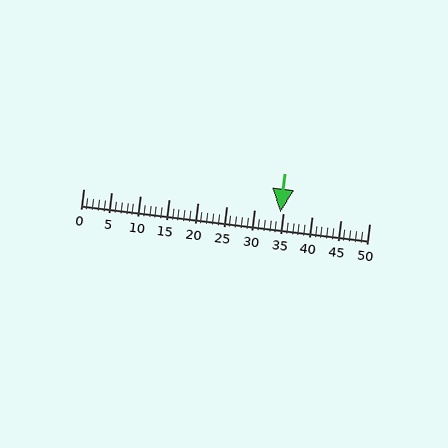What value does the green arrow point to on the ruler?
The green arrow points to approximately 34.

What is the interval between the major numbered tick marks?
The major tick marks are spaced 5 units apart.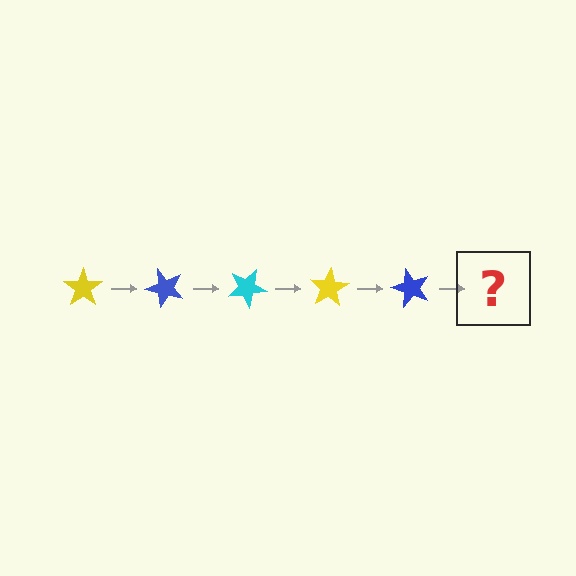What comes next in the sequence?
The next element should be a cyan star, rotated 250 degrees from the start.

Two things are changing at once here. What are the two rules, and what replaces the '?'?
The two rules are that it rotates 50 degrees each step and the color cycles through yellow, blue, and cyan. The '?' should be a cyan star, rotated 250 degrees from the start.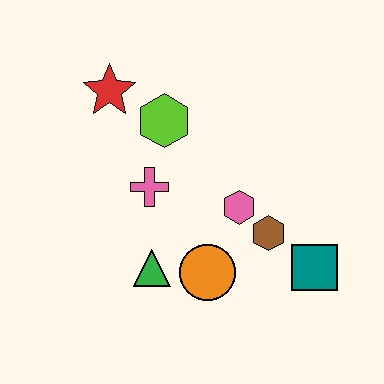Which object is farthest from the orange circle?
The red star is farthest from the orange circle.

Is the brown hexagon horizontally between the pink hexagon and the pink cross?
No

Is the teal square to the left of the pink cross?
No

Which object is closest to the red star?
The lime hexagon is closest to the red star.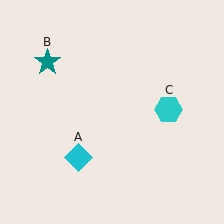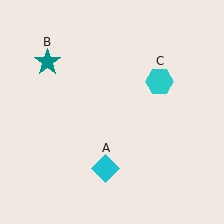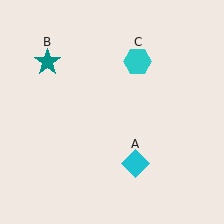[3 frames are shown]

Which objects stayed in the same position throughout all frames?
Teal star (object B) remained stationary.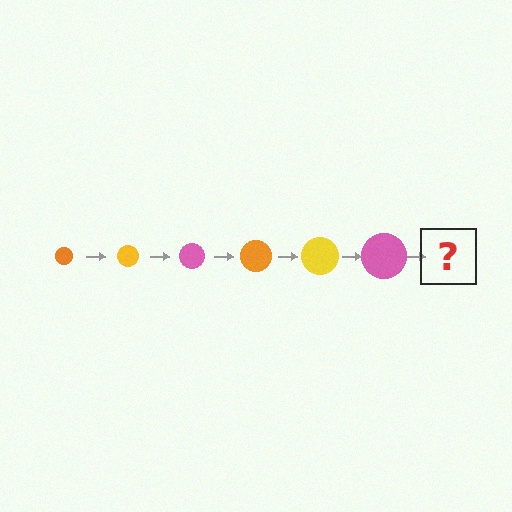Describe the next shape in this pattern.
It should be an orange circle, larger than the previous one.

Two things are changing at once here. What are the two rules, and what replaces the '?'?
The two rules are that the circle grows larger each step and the color cycles through orange, yellow, and pink. The '?' should be an orange circle, larger than the previous one.